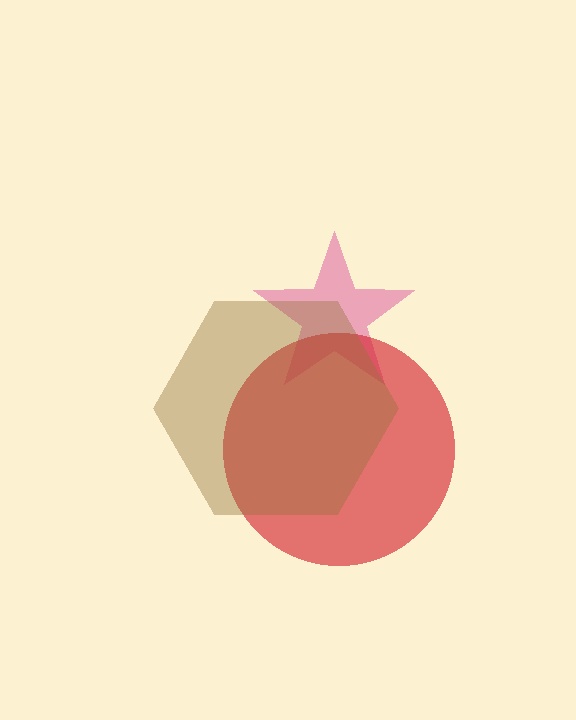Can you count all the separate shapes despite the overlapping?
Yes, there are 3 separate shapes.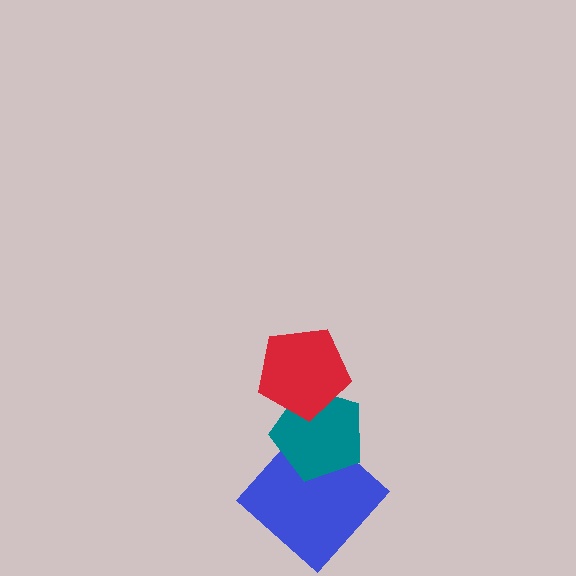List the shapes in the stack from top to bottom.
From top to bottom: the red pentagon, the teal pentagon, the blue diamond.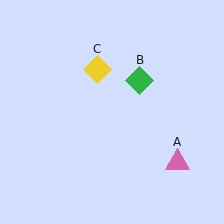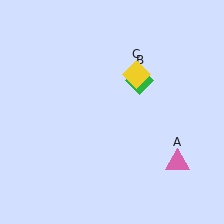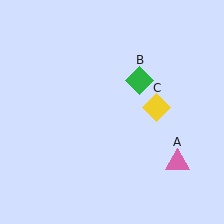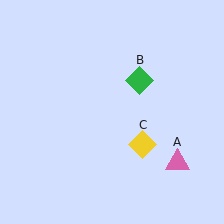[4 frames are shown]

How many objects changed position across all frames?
1 object changed position: yellow diamond (object C).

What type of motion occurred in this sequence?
The yellow diamond (object C) rotated clockwise around the center of the scene.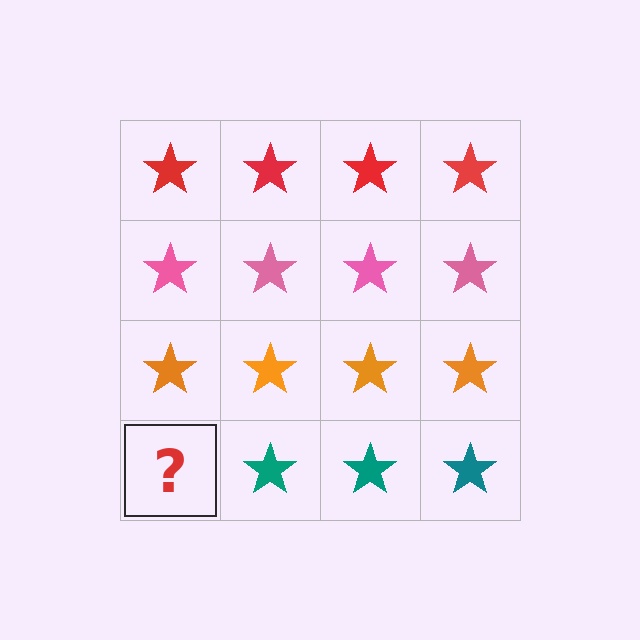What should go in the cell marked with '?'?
The missing cell should contain a teal star.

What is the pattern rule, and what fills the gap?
The rule is that each row has a consistent color. The gap should be filled with a teal star.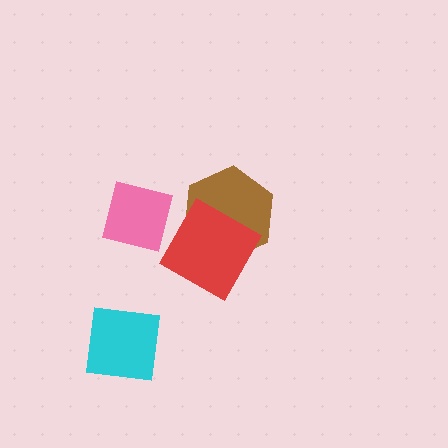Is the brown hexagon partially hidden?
Yes, it is partially covered by another shape.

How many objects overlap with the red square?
1 object overlaps with the red square.